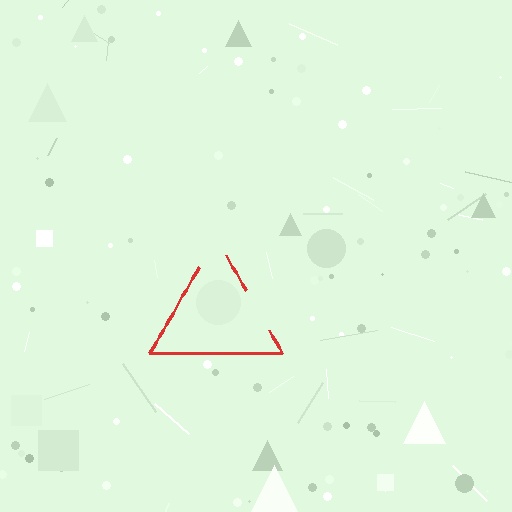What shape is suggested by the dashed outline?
The dashed outline suggests a triangle.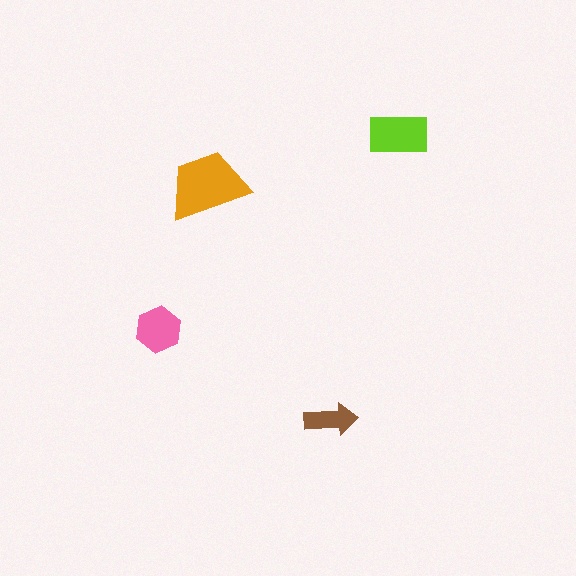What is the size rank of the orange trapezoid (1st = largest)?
1st.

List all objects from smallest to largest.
The brown arrow, the pink hexagon, the lime rectangle, the orange trapezoid.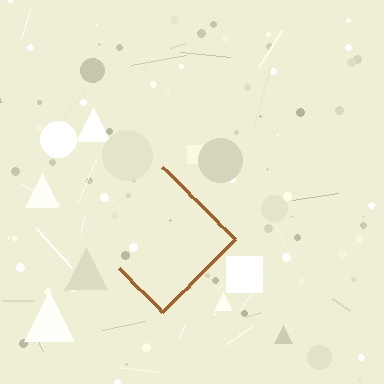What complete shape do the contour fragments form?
The contour fragments form a diamond.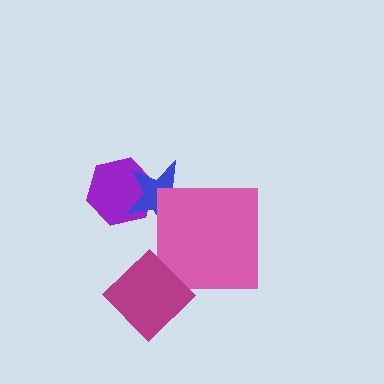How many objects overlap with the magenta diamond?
1 object overlaps with the magenta diamond.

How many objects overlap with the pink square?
2 objects overlap with the pink square.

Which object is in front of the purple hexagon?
The blue star is in front of the purple hexagon.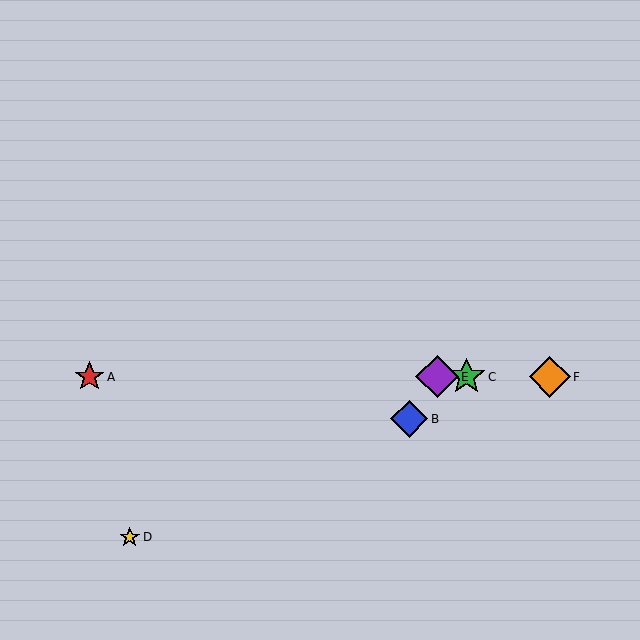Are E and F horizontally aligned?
Yes, both are at y≈377.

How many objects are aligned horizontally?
4 objects (A, C, E, F) are aligned horizontally.